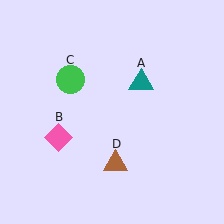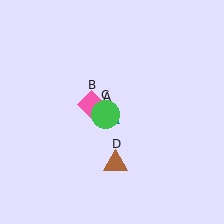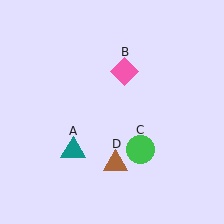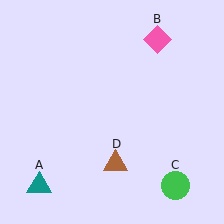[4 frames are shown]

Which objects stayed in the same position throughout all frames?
Brown triangle (object D) remained stationary.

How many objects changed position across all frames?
3 objects changed position: teal triangle (object A), pink diamond (object B), green circle (object C).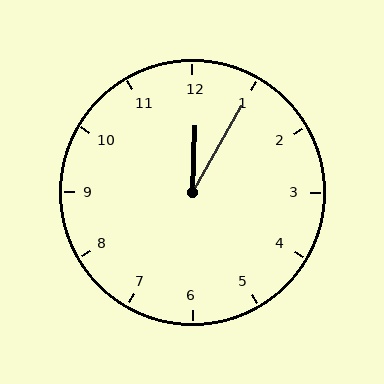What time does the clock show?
12:05.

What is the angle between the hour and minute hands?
Approximately 28 degrees.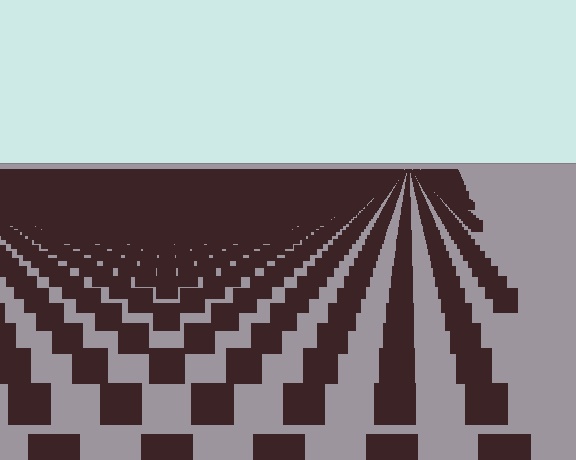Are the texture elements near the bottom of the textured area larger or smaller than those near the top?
Larger. Near the bottom, elements are closer to the viewer and appear at a bigger on-screen size.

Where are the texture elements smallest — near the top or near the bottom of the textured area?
Near the top.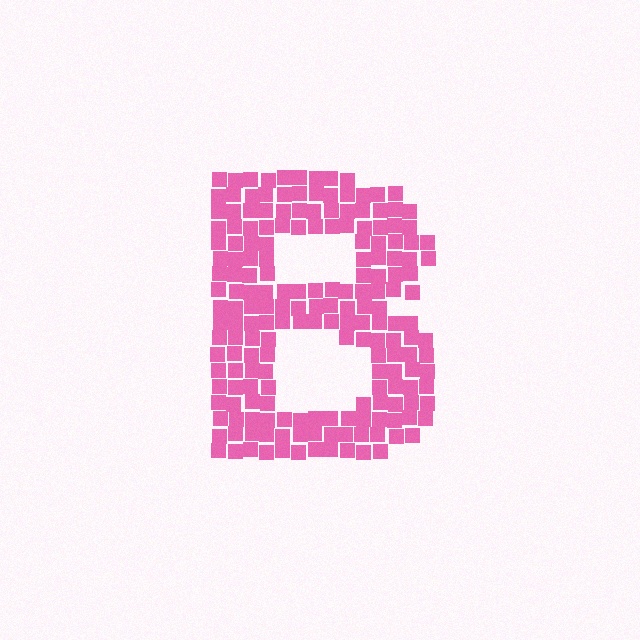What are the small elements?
The small elements are squares.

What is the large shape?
The large shape is the letter B.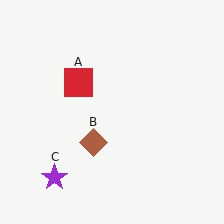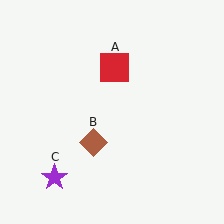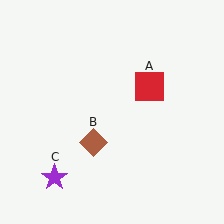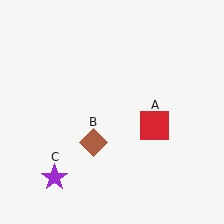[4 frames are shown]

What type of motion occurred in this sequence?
The red square (object A) rotated clockwise around the center of the scene.